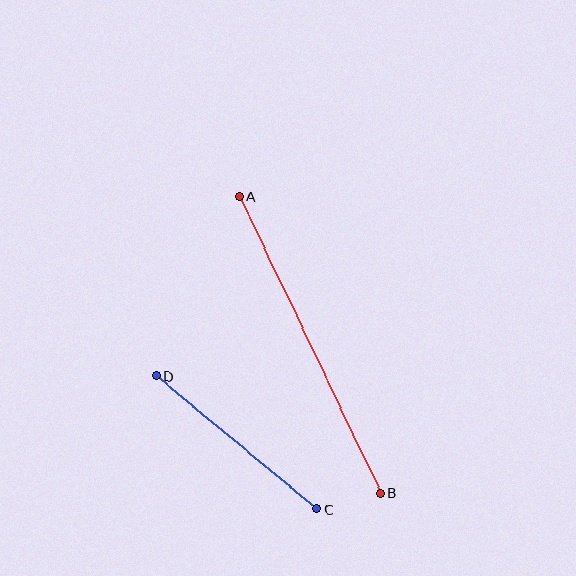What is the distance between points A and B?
The distance is approximately 329 pixels.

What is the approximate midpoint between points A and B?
The midpoint is at approximately (310, 345) pixels.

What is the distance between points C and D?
The distance is approximately 208 pixels.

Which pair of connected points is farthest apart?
Points A and B are farthest apart.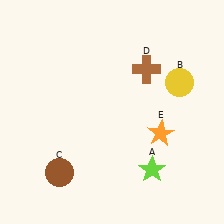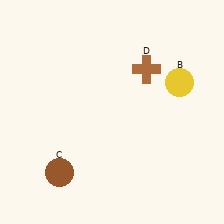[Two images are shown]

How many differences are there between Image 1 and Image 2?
There are 2 differences between the two images.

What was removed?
The orange star (E), the lime star (A) were removed in Image 2.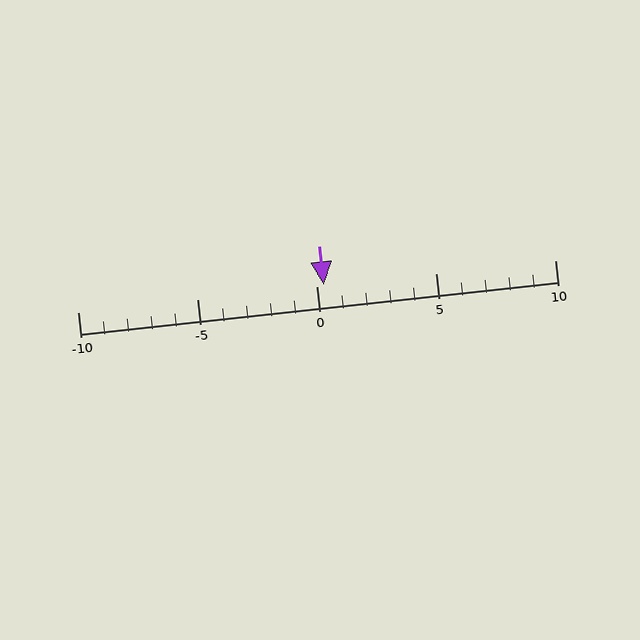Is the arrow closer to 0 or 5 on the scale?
The arrow is closer to 0.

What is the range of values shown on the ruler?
The ruler shows values from -10 to 10.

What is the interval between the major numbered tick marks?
The major tick marks are spaced 5 units apart.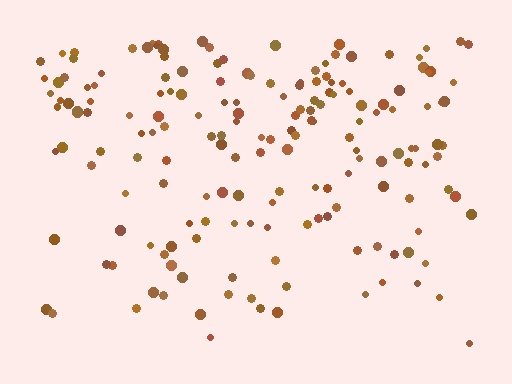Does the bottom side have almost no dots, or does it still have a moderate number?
Still a moderate number, just noticeably fewer than the top.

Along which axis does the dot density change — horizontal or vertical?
Vertical.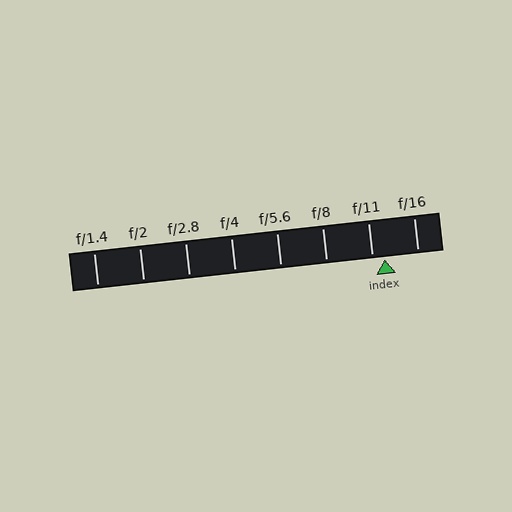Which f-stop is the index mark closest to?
The index mark is closest to f/11.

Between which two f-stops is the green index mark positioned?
The index mark is between f/11 and f/16.